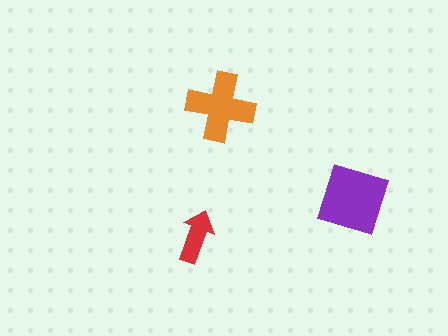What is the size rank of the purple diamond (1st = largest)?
1st.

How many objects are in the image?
There are 3 objects in the image.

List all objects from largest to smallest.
The purple diamond, the orange cross, the red arrow.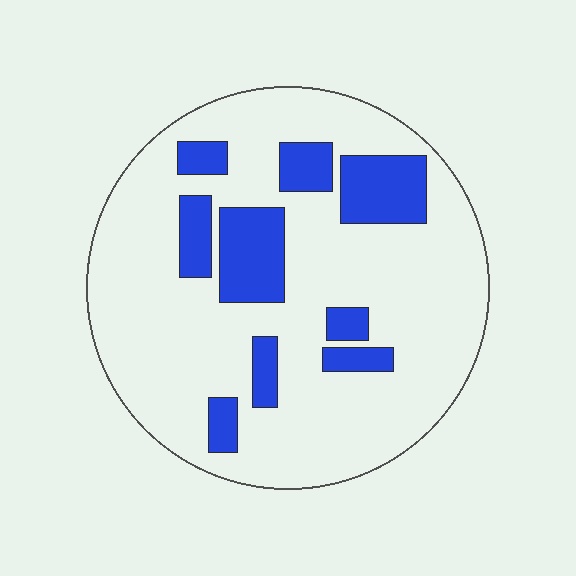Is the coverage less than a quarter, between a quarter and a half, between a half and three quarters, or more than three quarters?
Less than a quarter.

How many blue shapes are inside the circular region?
9.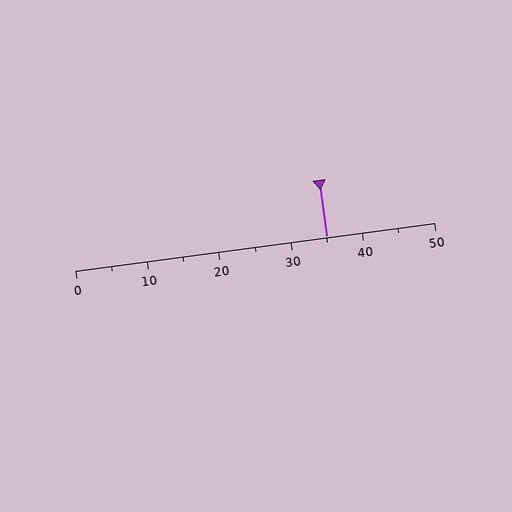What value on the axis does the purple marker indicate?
The marker indicates approximately 35.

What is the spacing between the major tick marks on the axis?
The major ticks are spaced 10 apart.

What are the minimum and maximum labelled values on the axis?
The axis runs from 0 to 50.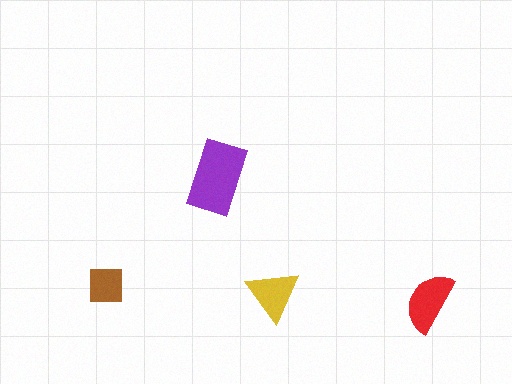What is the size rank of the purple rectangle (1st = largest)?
1st.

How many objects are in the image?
There are 4 objects in the image.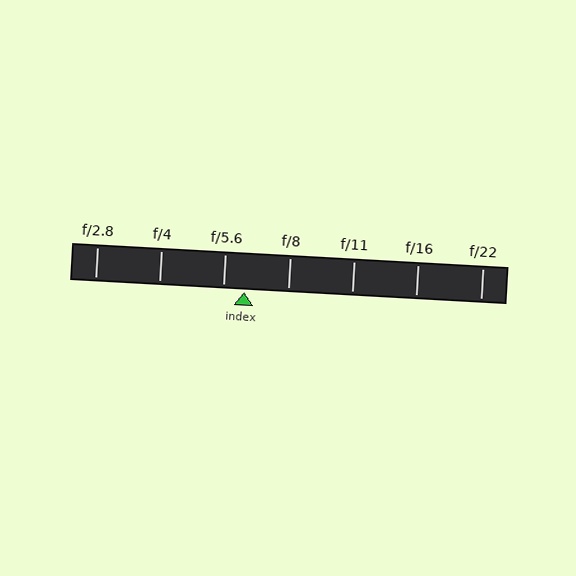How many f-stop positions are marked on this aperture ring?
There are 7 f-stop positions marked.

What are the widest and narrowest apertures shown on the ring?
The widest aperture shown is f/2.8 and the narrowest is f/22.